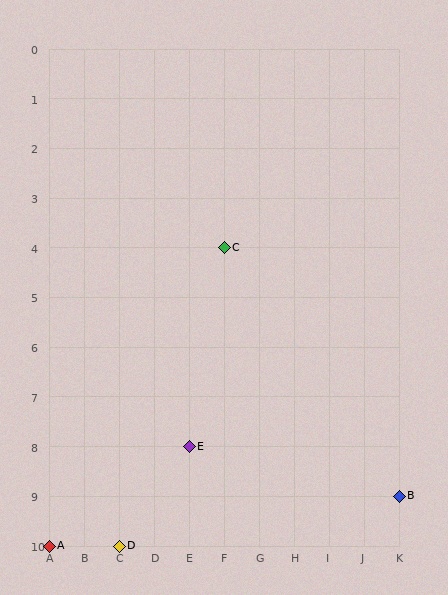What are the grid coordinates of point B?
Point B is at grid coordinates (K, 9).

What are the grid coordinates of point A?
Point A is at grid coordinates (A, 10).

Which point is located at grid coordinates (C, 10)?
Point D is at (C, 10).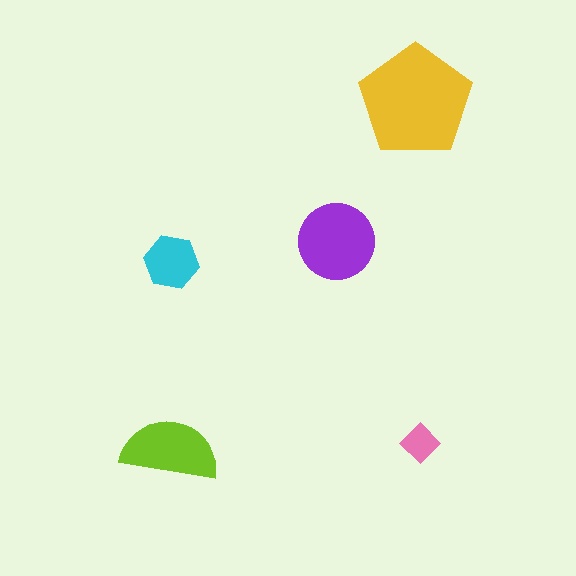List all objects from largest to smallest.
The yellow pentagon, the purple circle, the lime semicircle, the cyan hexagon, the pink diamond.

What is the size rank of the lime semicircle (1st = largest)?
3rd.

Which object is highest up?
The yellow pentagon is topmost.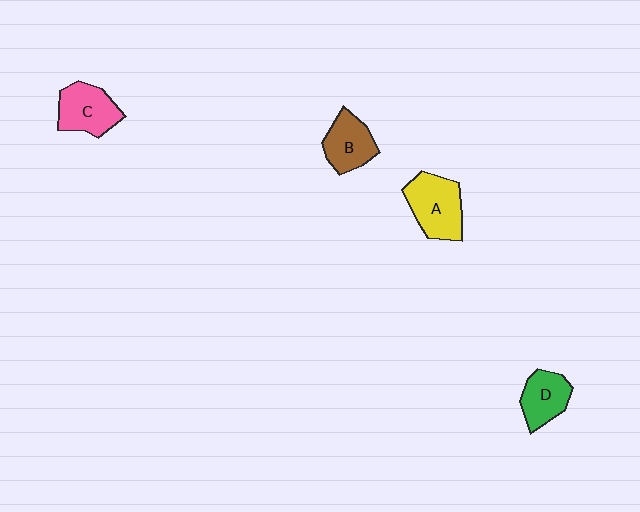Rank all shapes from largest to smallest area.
From largest to smallest: A (yellow), C (pink), B (brown), D (green).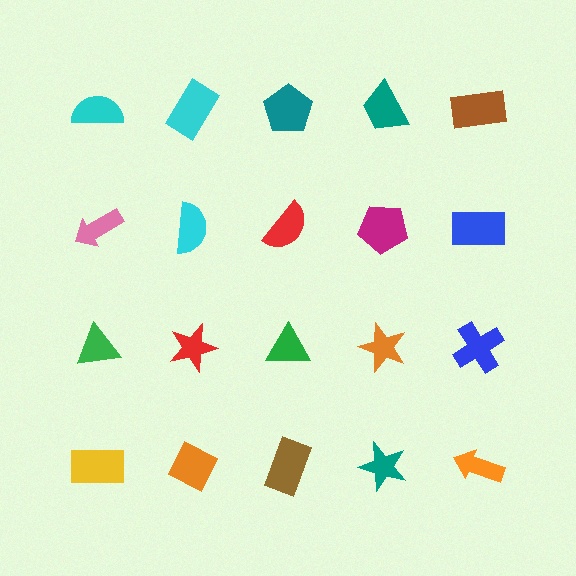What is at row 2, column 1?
A pink arrow.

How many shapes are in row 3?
5 shapes.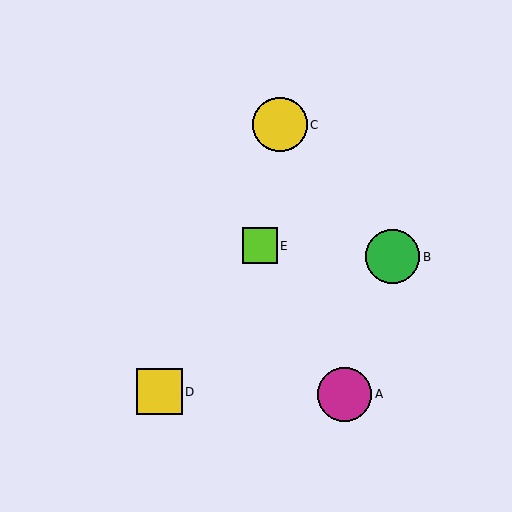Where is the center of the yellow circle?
The center of the yellow circle is at (280, 125).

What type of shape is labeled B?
Shape B is a green circle.